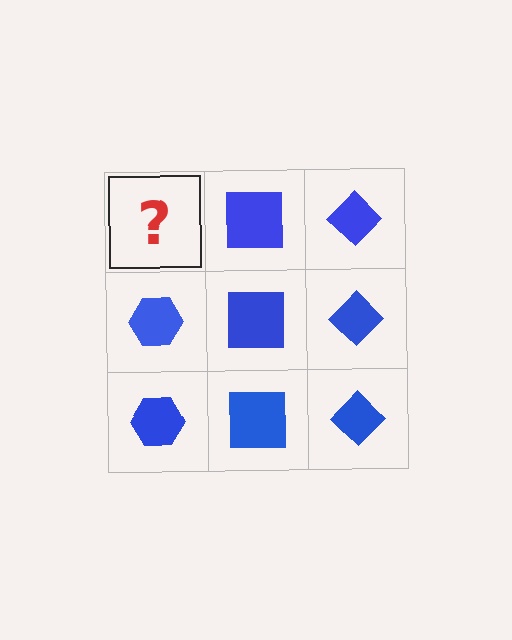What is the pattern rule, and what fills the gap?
The rule is that each column has a consistent shape. The gap should be filled with a blue hexagon.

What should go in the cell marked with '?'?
The missing cell should contain a blue hexagon.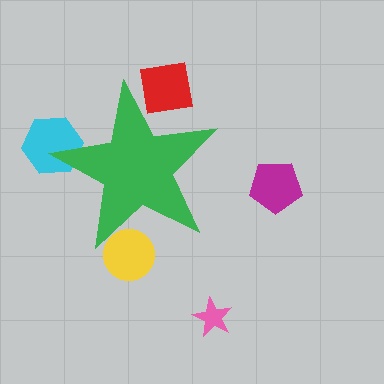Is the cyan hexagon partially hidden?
Yes, the cyan hexagon is partially hidden behind the green star.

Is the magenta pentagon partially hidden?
No, the magenta pentagon is fully visible.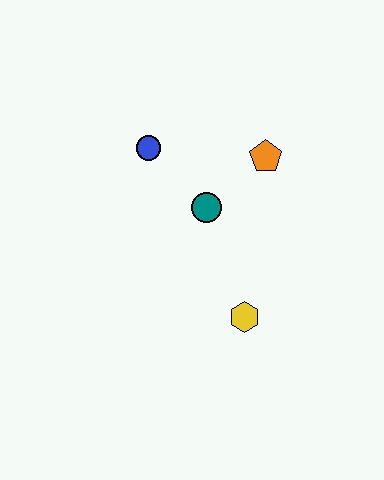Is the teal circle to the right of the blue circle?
Yes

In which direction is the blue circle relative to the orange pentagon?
The blue circle is to the left of the orange pentagon.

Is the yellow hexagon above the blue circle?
No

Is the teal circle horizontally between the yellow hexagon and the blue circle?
Yes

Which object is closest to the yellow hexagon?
The teal circle is closest to the yellow hexagon.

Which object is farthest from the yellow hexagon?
The blue circle is farthest from the yellow hexagon.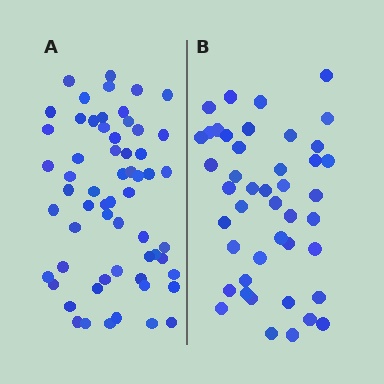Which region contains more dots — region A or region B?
Region A (the left region) has more dots.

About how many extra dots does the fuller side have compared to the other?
Region A has approximately 15 more dots than region B.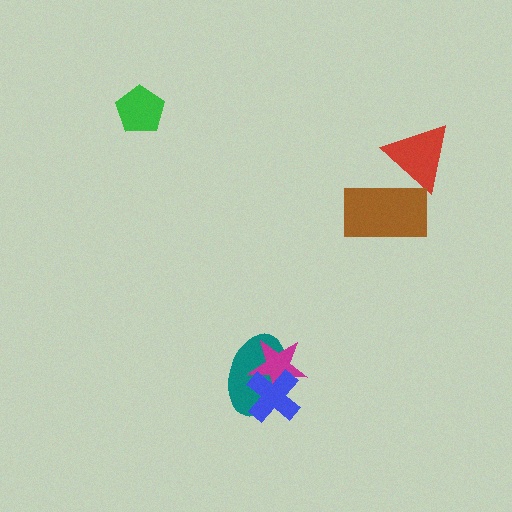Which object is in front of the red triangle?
The brown rectangle is in front of the red triangle.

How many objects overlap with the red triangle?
1 object overlaps with the red triangle.